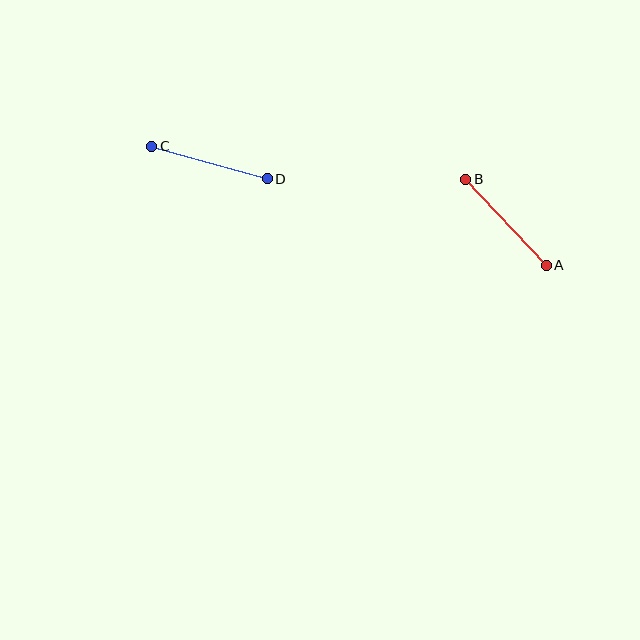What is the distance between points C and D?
The distance is approximately 120 pixels.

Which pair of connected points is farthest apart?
Points C and D are farthest apart.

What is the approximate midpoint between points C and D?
The midpoint is at approximately (210, 162) pixels.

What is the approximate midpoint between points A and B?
The midpoint is at approximately (506, 222) pixels.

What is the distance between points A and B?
The distance is approximately 118 pixels.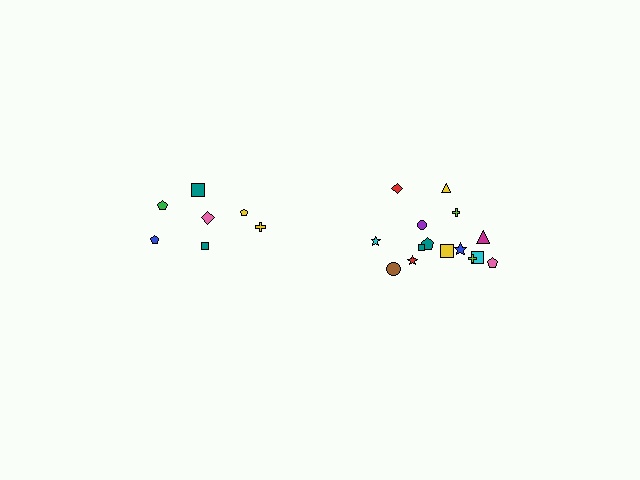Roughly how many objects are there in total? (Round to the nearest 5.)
Roughly 20 objects in total.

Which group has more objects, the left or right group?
The right group.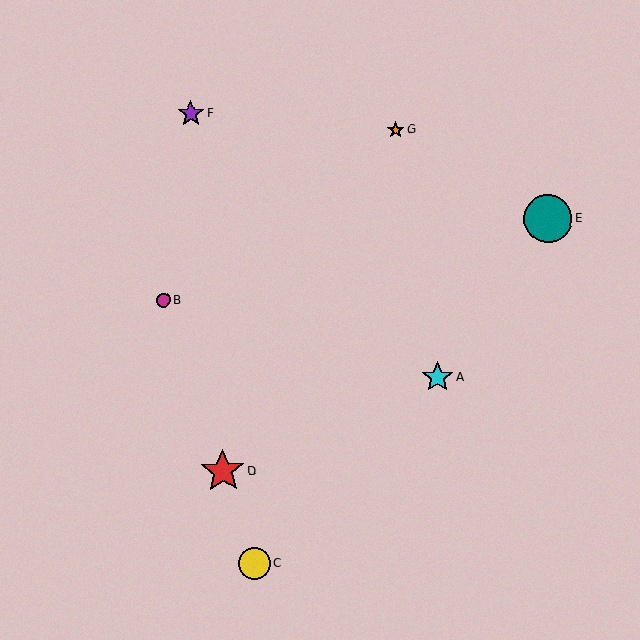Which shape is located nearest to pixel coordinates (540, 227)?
The teal circle (labeled E) at (548, 218) is nearest to that location.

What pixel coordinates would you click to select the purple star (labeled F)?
Click at (191, 114) to select the purple star F.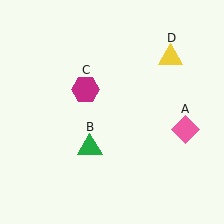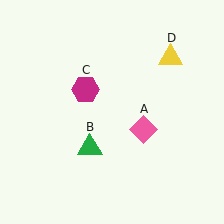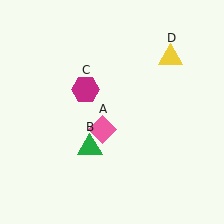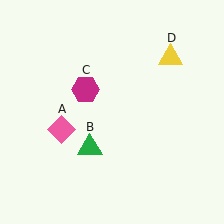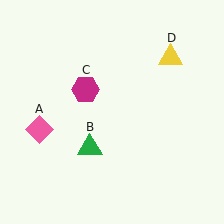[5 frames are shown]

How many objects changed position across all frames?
1 object changed position: pink diamond (object A).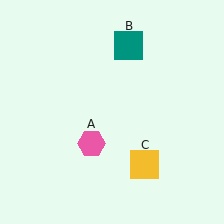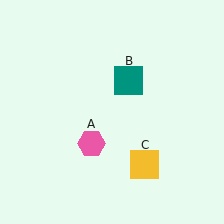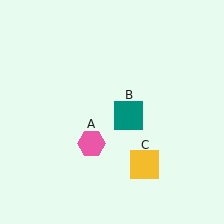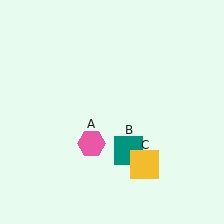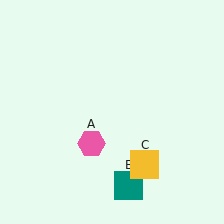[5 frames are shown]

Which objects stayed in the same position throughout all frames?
Pink hexagon (object A) and yellow square (object C) remained stationary.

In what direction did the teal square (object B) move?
The teal square (object B) moved down.